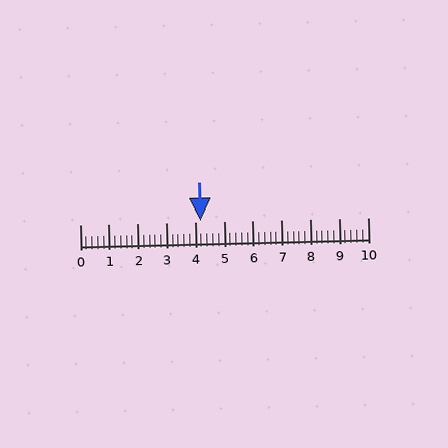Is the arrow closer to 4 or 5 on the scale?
The arrow is closer to 4.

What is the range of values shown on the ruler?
The ruler shows values from 0 to 10.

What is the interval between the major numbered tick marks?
The major tick marks are spaced 1 units apart.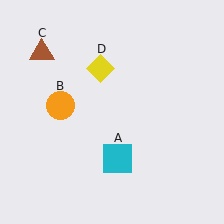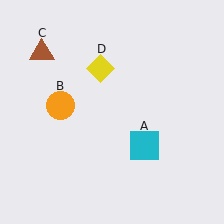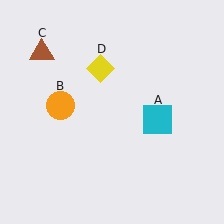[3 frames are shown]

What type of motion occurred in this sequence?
The cyan square (object A) rotated counterclockwise around the center of the scene.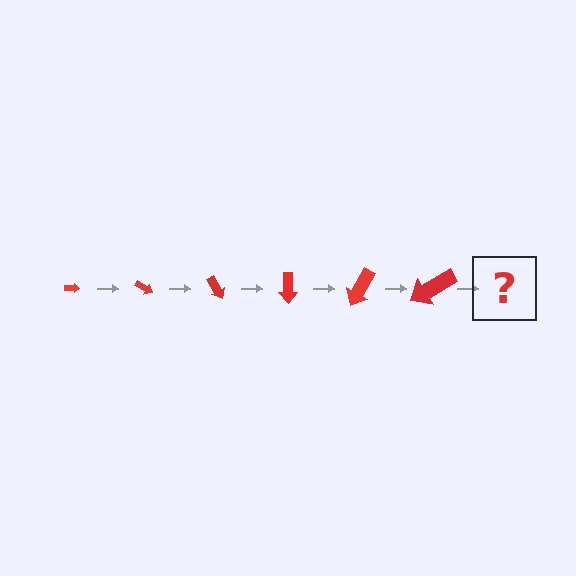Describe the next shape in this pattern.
It should be an arrow, larger than the previous one and rotated 180 degrees from the start.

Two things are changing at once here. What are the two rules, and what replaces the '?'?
The two rules are that the arrow grows larger each step and it rotates 30 degrees each step. The '?' should be an arrow, larger than the previous one and rotated 180 degrees from the start.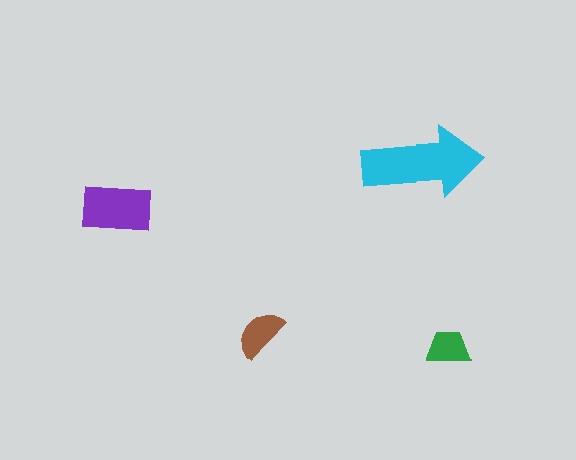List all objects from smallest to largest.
The green trapezoid, the brown semicircle, the purple rectangle, the cyan arrow.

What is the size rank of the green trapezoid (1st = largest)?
4th.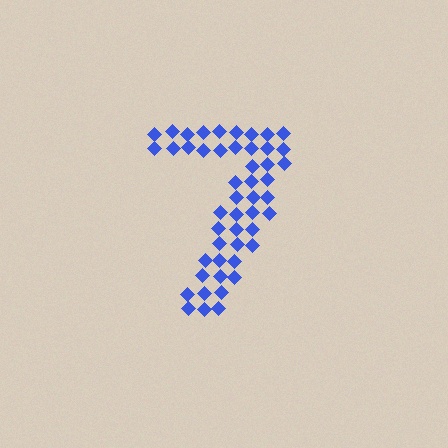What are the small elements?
The small elements are diamonds.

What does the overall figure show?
The overall figure shows the digit 7.